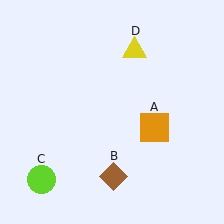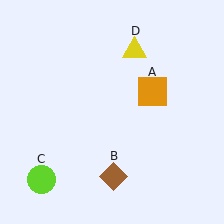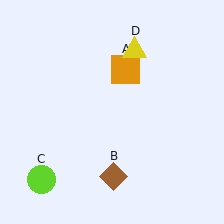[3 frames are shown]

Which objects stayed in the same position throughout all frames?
Brown diamond (object B) and lime circle (object C) and yellow triangle (object D) remained stationary.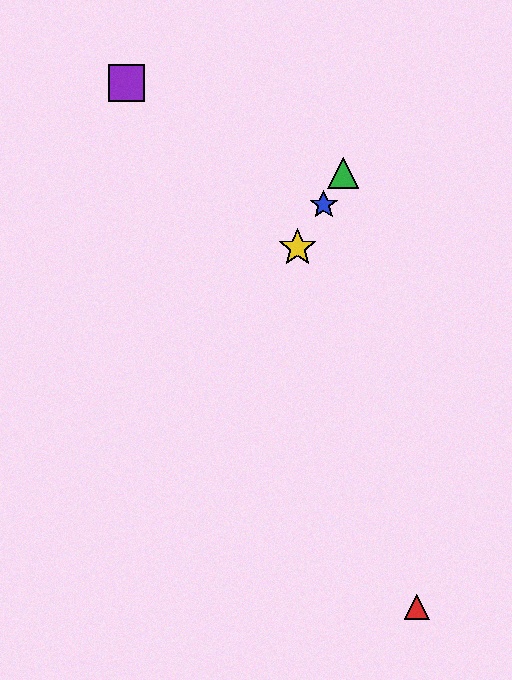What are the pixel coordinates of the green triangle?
The green triangle is at (343, 173).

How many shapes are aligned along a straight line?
3 shapes (the blue star, the green triangle, the yellow star) are aligned along a straight line.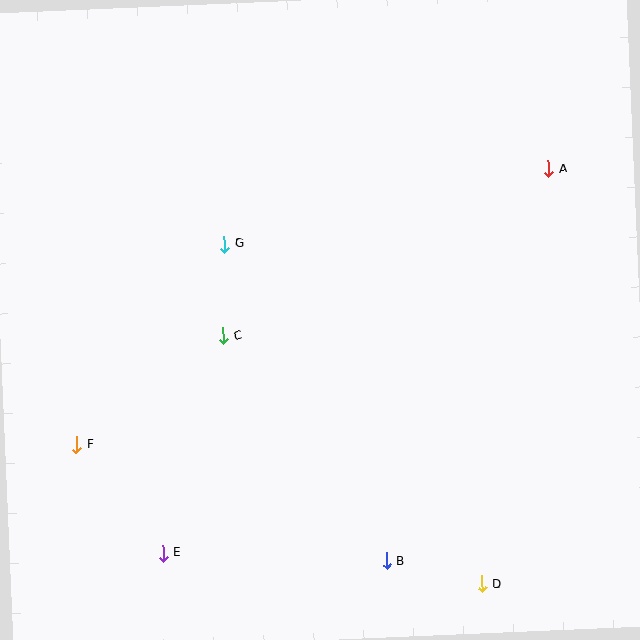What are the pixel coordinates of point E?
Point E is at (163, 553).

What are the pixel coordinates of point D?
Point D is at (482, 584).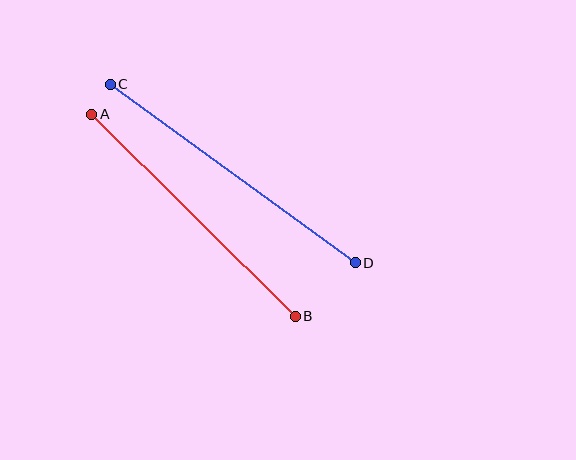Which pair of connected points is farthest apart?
Points C and D are farthest apart.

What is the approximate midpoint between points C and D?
The midpoint is at approximately (233, 174) pixels.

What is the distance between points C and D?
The distance is approximately 303 pixels.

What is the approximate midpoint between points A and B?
The midpoint is at approximately (193, 215) pixels.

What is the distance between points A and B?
The distance is approximately 287 pixels.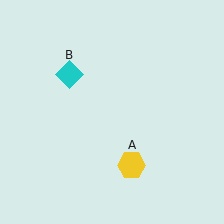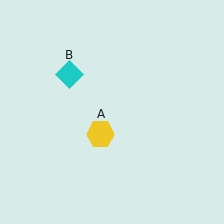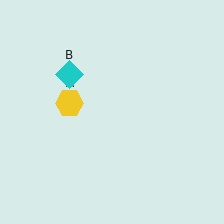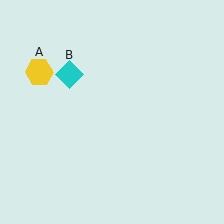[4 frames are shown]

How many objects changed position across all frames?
1 object changed position: yellow hexagon (object A).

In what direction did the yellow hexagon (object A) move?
The yellow hexagon (object A) moved up and to the left.